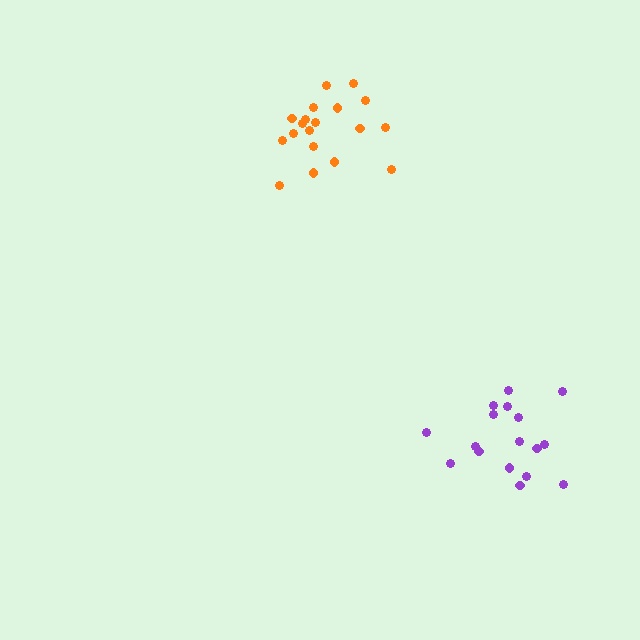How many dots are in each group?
Group 1: 19 dots, Group 2: 17 dots (36 total).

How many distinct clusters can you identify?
There are 2 distinct clusters.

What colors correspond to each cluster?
The clusters are colored: orange, purple.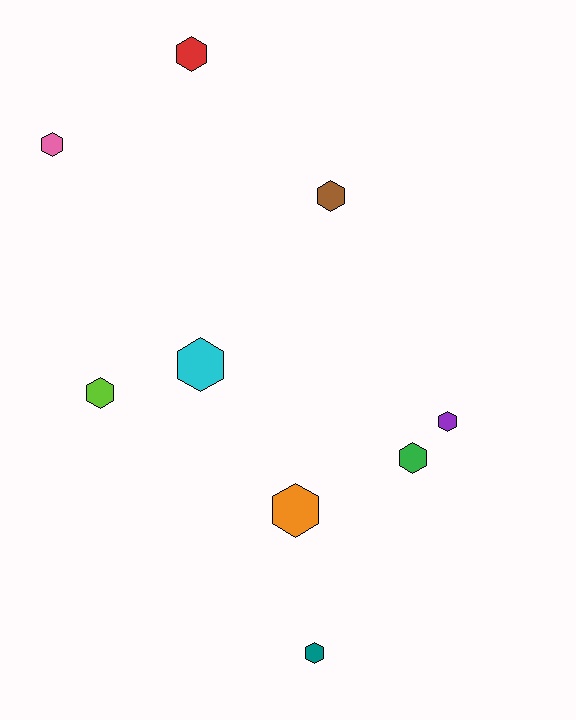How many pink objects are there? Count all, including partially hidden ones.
There is 1 pink object.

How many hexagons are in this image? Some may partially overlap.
There are 9 hexagons.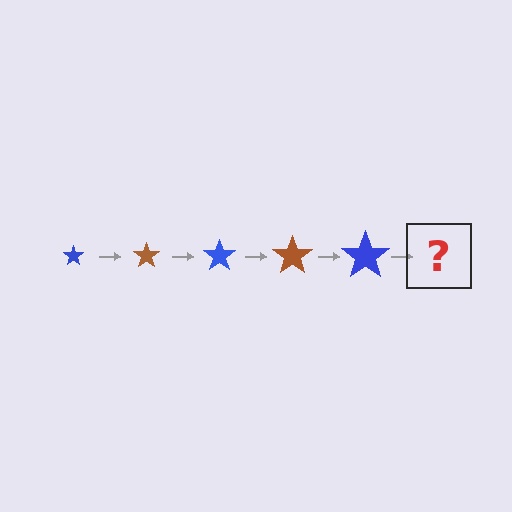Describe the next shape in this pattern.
It should be a brown star, larger than the previous one.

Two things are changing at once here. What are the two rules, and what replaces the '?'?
The two rules are that the star grows larger each step and the color cycles through blue and brown. The '?' should be a brown star, larger than the previous one.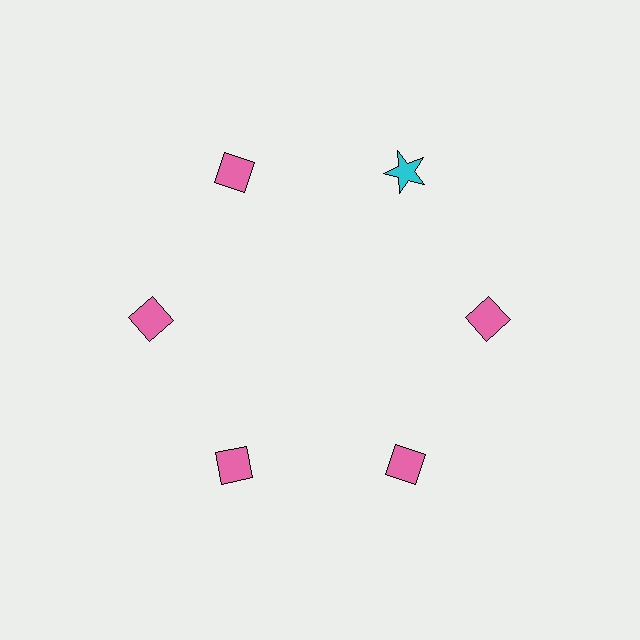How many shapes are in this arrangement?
There are 6 shapes arranged in a ring pattern.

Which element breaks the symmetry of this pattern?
The cyan star at roughly the 1 o'clock position breaks the symmetry. All other shapes are pink diamonds.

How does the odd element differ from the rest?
It differs in both color (cyan instead of pink) and shape (star instead of diamond).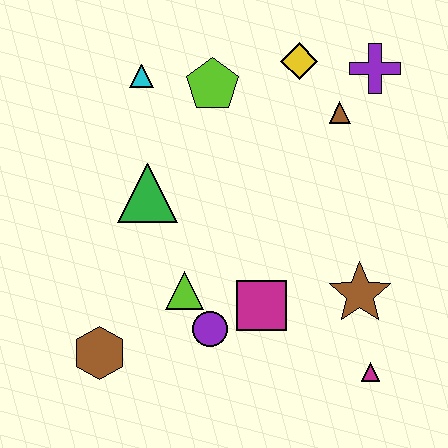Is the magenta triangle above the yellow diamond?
No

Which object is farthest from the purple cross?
The brown hexagon is farthest from the purple cross.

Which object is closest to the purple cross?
The brown triangle is closest to the purple cross.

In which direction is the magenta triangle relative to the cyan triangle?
The magenta triangle is below the cyan triangle.